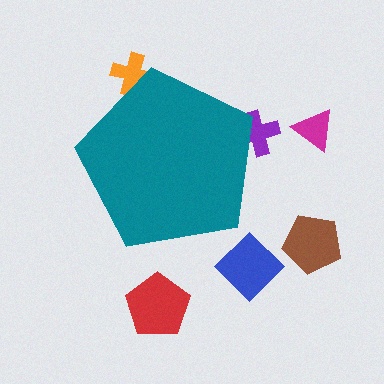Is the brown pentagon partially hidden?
No, the brown pentagon is fully visible.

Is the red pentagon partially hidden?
No, the red pentagon is fully visible.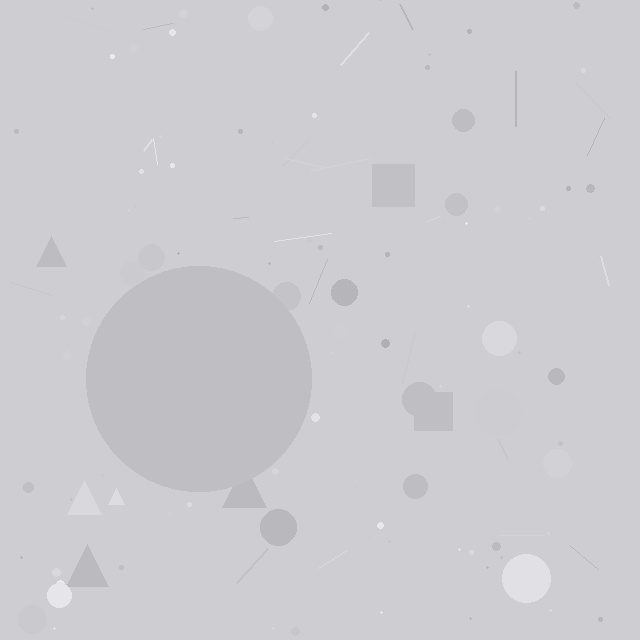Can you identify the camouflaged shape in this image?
The camouflaged shape is a circle.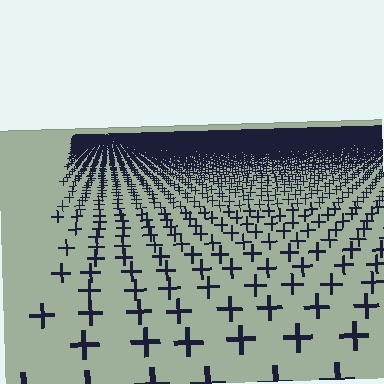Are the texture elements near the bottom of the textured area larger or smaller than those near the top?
Larger. Near the bottom, elements are closer to the viewer and appear at a bigger on-screen size.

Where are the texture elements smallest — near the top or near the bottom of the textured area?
Near the top.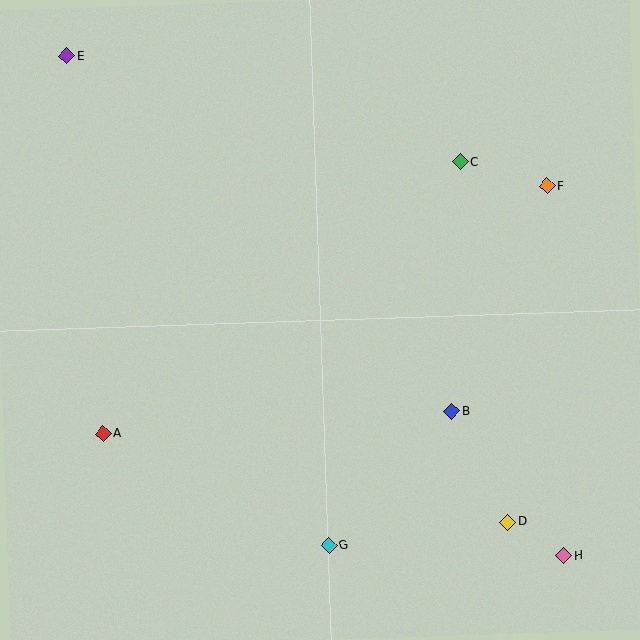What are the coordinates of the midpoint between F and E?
The midpoint between F and E is at (307, 121).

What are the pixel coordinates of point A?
Point A is at (103, 434).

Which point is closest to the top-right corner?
Point F is closest to the top-right corner.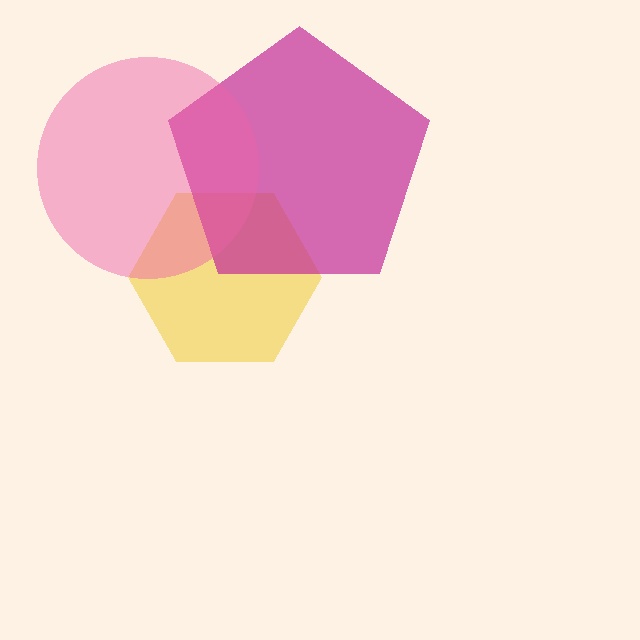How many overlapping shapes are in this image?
There are 3 overlapping shapes in the image.